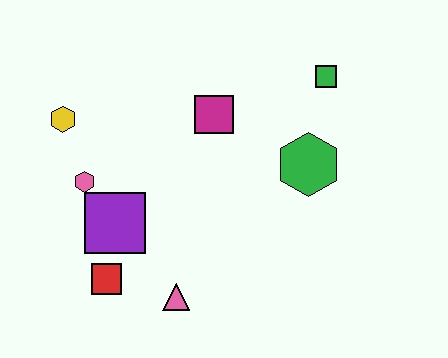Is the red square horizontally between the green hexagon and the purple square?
No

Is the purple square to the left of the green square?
Yes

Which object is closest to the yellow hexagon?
The pink hexagon is closest to the yellow hexagon.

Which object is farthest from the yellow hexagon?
The green square is farthest from the yellow hexagon.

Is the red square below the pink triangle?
No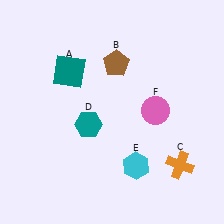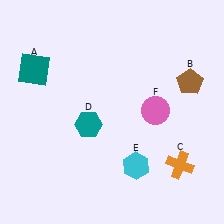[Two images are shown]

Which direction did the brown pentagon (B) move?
The brown pentagon (B) moved right.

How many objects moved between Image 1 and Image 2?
2 objects moved between the two images.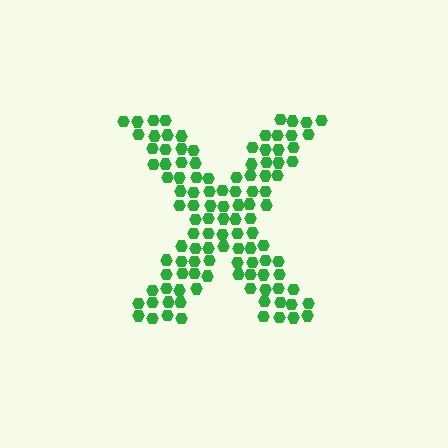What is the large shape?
The large shape is the letter X.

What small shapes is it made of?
It is made of small hexagons.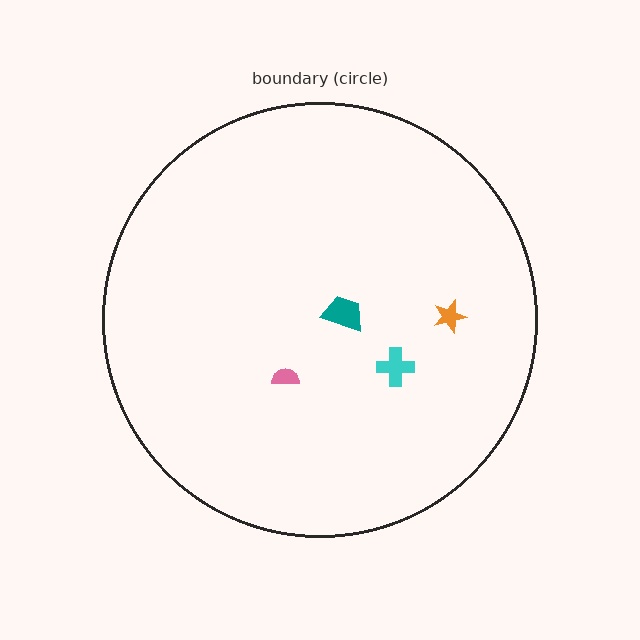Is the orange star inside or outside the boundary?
Inside.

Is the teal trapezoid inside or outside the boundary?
Inside.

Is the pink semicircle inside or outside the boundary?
Inside.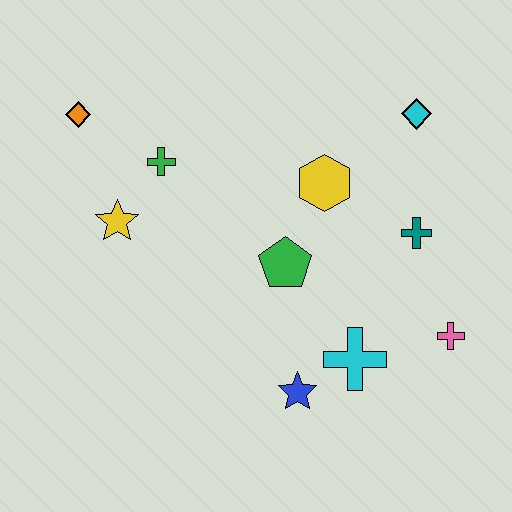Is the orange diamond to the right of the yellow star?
No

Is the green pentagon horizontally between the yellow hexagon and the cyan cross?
No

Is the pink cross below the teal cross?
Yes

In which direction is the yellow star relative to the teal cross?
The yellow star is to the left of the teal cross.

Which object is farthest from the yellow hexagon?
The orange diamond is farthest from the yellow hexagon.